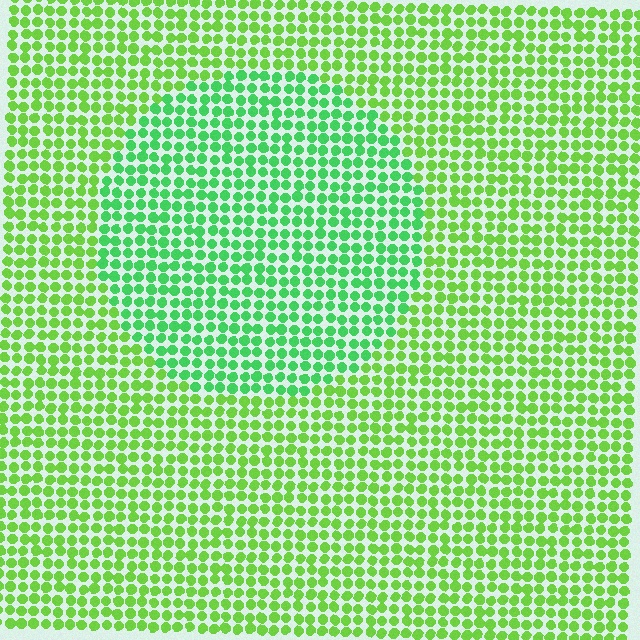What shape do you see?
I see a circle.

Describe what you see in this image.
The image is filled with small lime elements in a uniform arrangement. A circle-shaped region is visible where the elements are tinted to a slightly different hue, forming a subtle color boundary.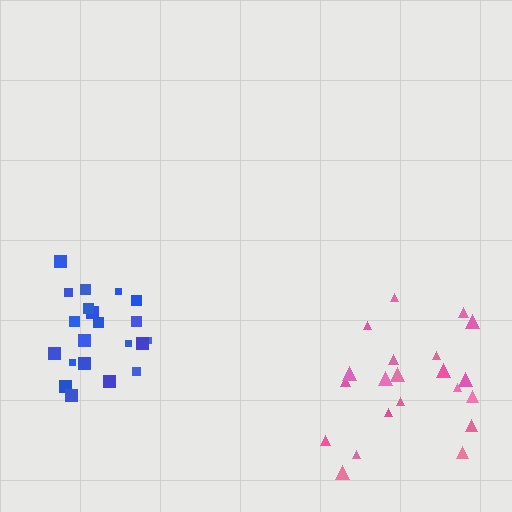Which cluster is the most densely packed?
Blue.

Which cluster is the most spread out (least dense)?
Pink.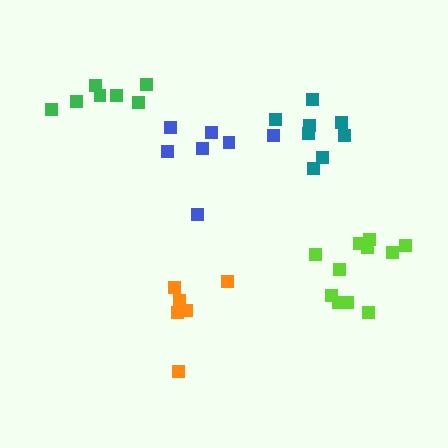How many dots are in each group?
Group 1: 7 dots, Group 2: 7 dots, Group 3: 8 dots, Group 4: 11 dots, Group 5: 6 dots (39 total).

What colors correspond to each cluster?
The clusters are colored: blue, green, teal, lime, orange.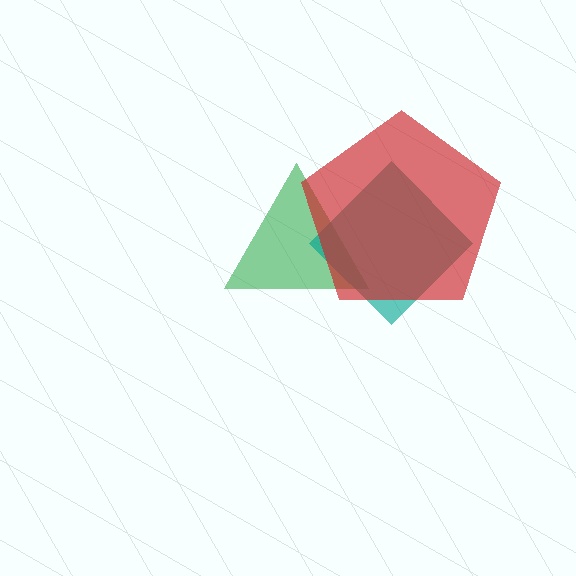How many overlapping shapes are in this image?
There are 3 overlapping shapes in the image.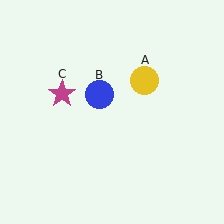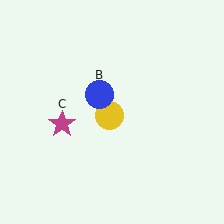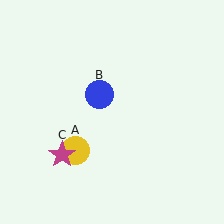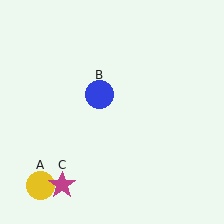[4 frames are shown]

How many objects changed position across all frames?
2 objects changed position: yellow circle (object A), magenta star (object C).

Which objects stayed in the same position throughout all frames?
Blue circle (object B) remained stationary.